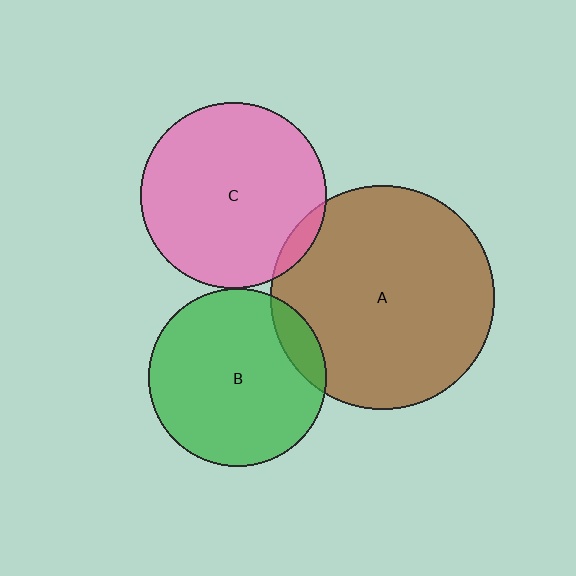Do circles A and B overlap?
Yes.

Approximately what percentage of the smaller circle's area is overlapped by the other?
Approximately 10%.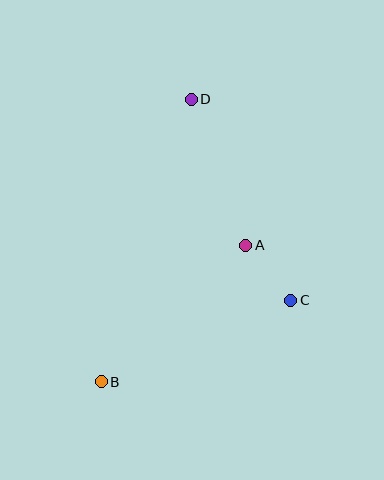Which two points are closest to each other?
Points A and C are closest to each other.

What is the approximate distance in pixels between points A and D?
The distance between A and D is approximately 155 pixels.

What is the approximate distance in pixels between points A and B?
The distance between A and B is approximately 199 pixels.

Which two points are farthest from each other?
Points B and D are farthest from each other.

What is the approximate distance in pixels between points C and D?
The distance between C and D is approximately 224 pixels.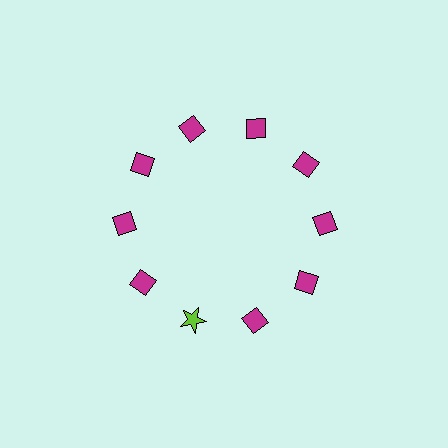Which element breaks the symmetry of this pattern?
The lime star at roughly the 7 o'clock position breaks the symmetry. All other shapes are magenta diamonds.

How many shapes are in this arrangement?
There are 10 shapes arranged in a ring pattern.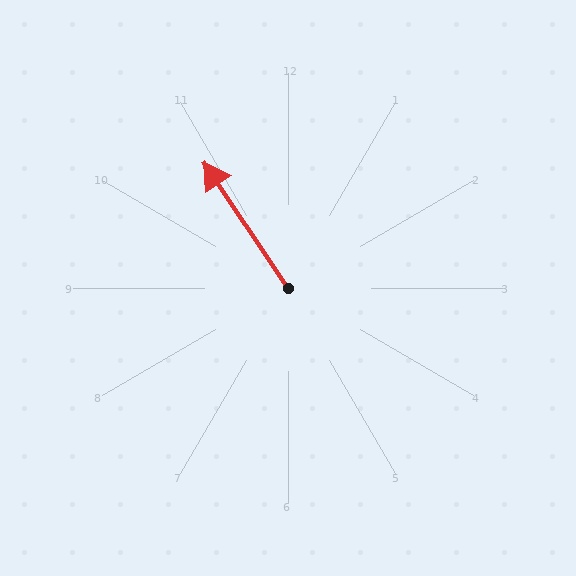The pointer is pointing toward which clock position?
Roughly 11 o'clock.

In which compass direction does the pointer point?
Northwest.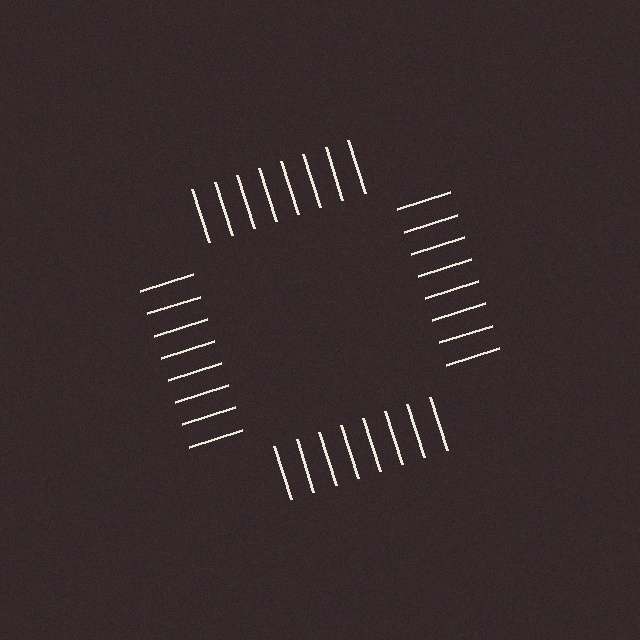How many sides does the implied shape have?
4 sides — the line-ends trace a square.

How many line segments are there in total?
32 — 8 along each of the 4 edges.